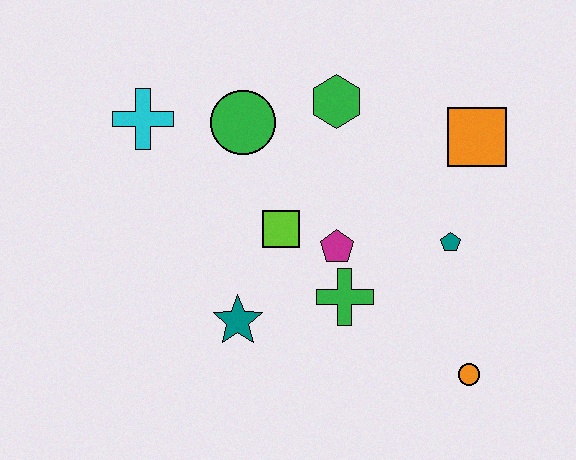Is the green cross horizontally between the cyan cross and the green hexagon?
No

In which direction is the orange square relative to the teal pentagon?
The orange square is above the teal pentagon.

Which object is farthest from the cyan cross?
The orange circle is farthest from the cyan cross.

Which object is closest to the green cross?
The magenta pentagon is closest to the green cross.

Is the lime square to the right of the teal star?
Yes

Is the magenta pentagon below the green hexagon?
Yes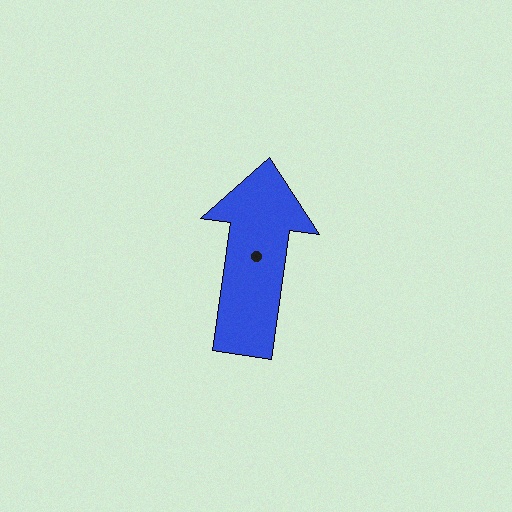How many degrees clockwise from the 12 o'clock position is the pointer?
Approximately 8 degrees.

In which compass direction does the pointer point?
North.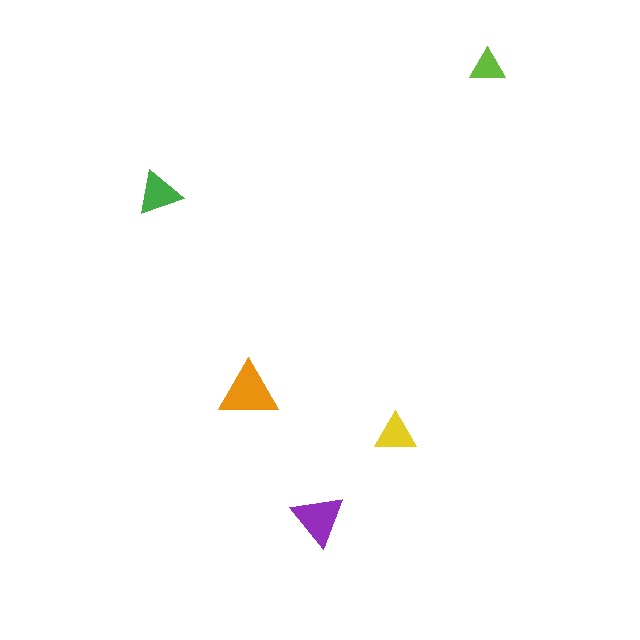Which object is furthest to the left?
The green triangle is leftmost.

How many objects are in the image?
There are 5 objects in the image.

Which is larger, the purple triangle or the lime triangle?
The purple one.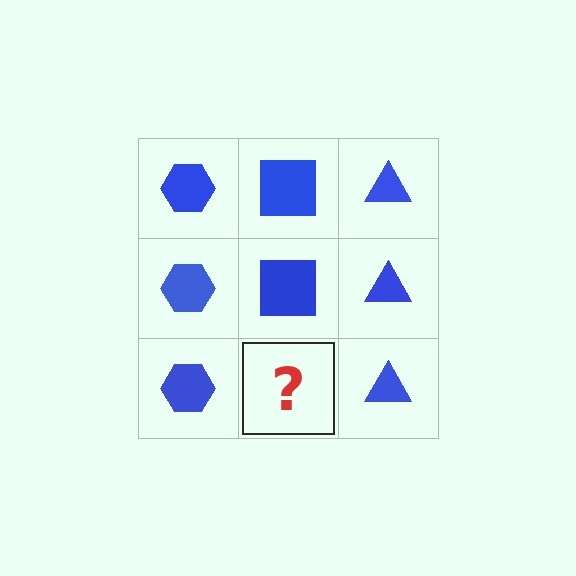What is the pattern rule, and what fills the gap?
The rule is that each column has a consistent shape. The gap should be filled with a blue square.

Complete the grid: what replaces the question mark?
The question mark should be replaced with a blue square.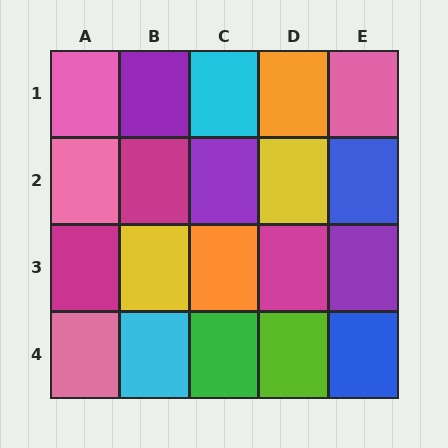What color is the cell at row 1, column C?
Cyan.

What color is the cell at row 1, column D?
Orange.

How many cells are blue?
2 cells are blue.